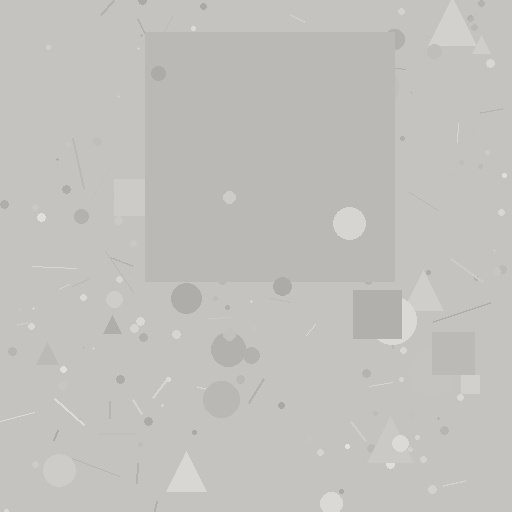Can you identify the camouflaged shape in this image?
The camouflaged shape is a square.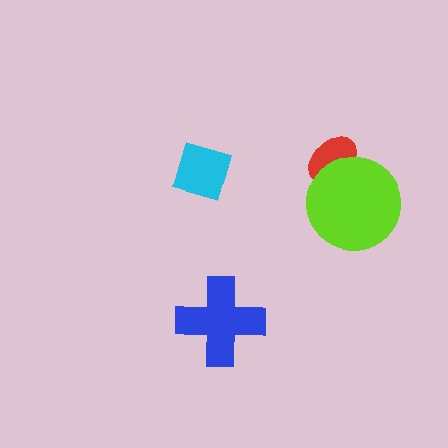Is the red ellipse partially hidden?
Yes, it is partially covered by another shape.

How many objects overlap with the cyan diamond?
0 objects overlap with the cyan diamond.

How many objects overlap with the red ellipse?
1 object overlaps with the red ellipse.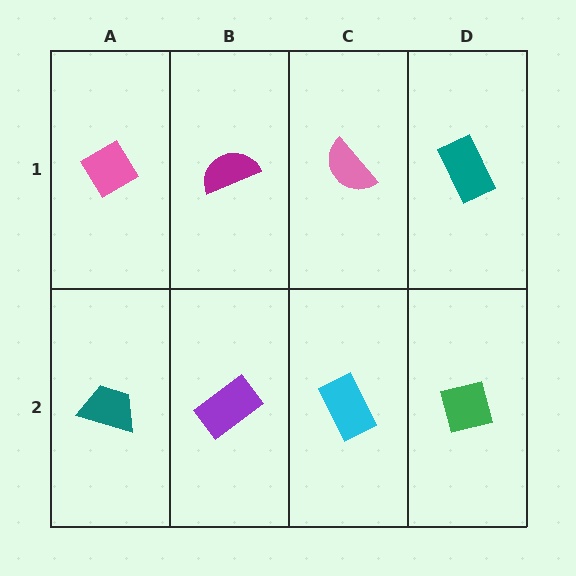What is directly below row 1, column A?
A teal trapezoid.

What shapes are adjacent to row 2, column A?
A pink diamond (row 1, column A), a purple rectangle (row 2, column B).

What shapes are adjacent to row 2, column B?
A magenta semicircle (row 1, column B), a teal trapezoid (row 2, column A), a cyan rectangle (row 2, column C).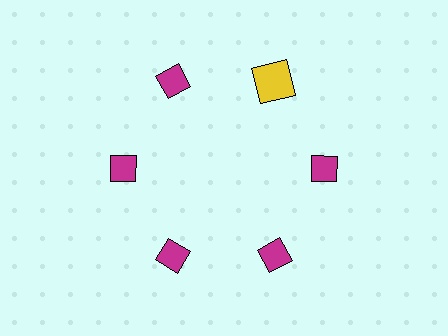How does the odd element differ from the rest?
It differs in both color (yellow instead of magenta) and shape (square instead of diamond).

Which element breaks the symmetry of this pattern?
The yellow square at roughly the 1 o'clock position breaks the symmetry. All other shapes are magenta diamonds.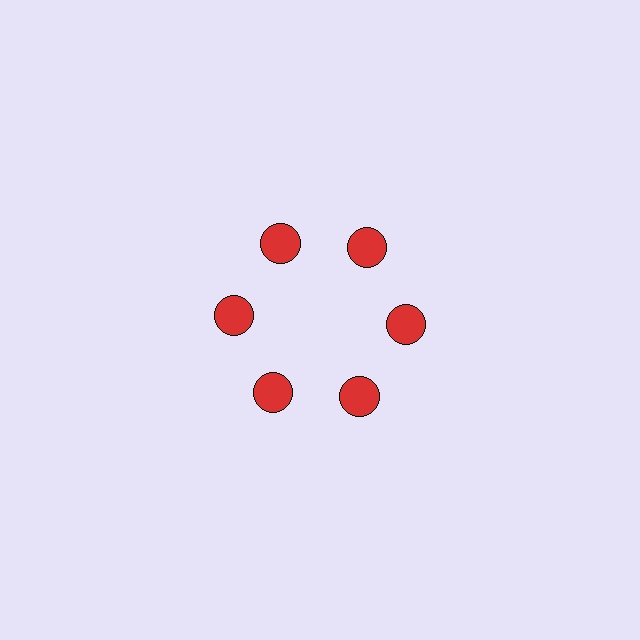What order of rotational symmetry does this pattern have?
This pattern has 6-fold rotational symmetry.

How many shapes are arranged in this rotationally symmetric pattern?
There are 6 shapes, arranged in 6 groups of 1.